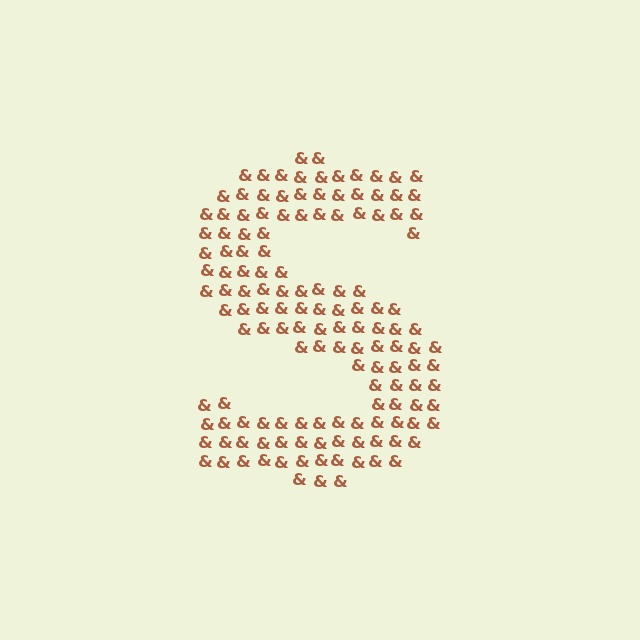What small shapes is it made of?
It is made of small ampersands.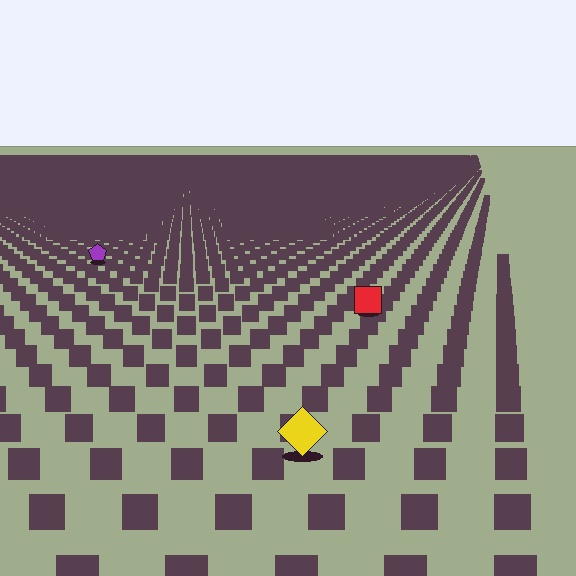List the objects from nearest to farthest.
From nearest to farthest: the yellow diamond, the red square, the purple pentagon.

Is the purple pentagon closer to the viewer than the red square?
No. The red square is closer — you can tell from the texture gradient: the ground texture is coarser near it.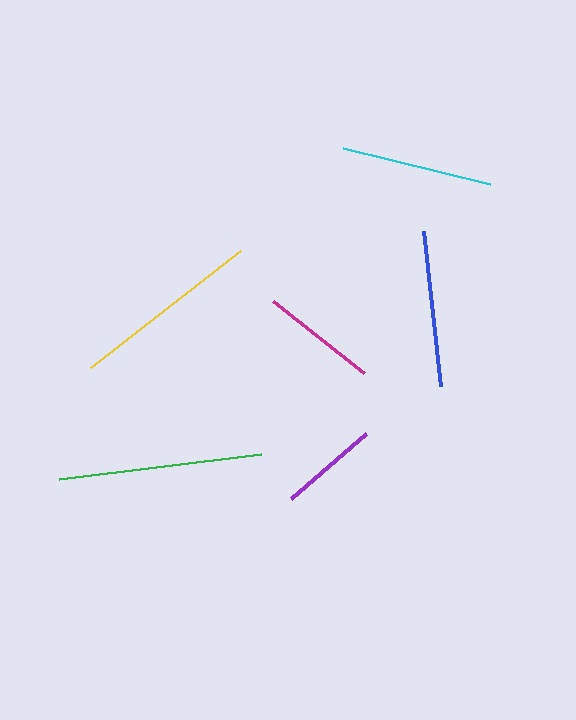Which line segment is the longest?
The green line is the longest at approximately 204 pixels.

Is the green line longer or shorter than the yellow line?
The green line is longer than the yellow line.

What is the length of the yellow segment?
The yellow segment is approximately 190 pixels long.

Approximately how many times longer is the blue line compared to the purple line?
The blue line is approximately 1.6 times the length of the purple line.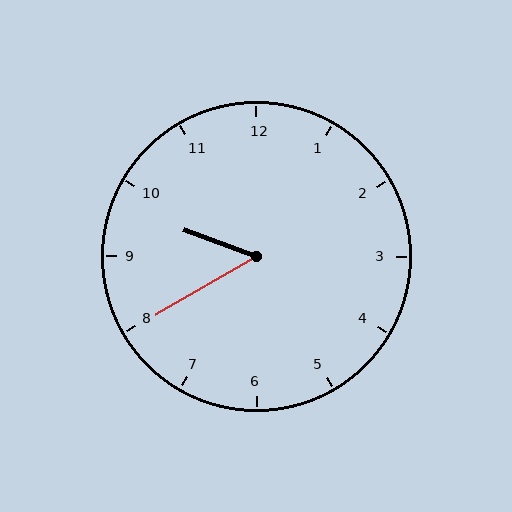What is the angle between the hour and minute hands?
Approximately 50 degrees.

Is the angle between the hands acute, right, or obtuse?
It is acute.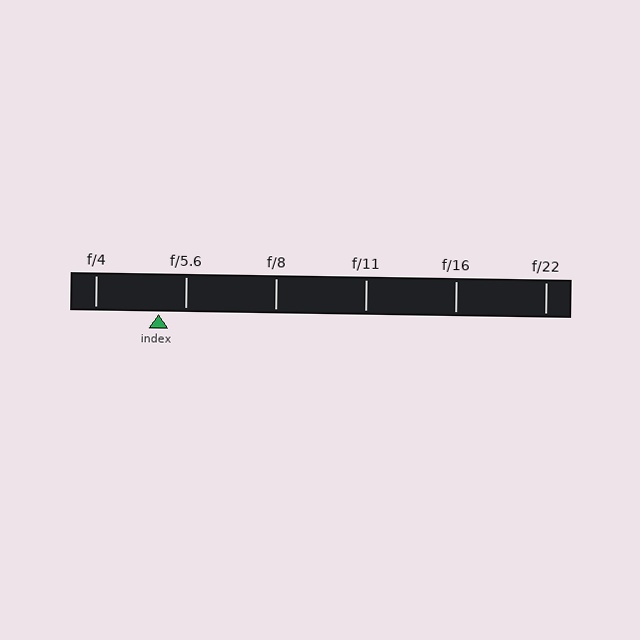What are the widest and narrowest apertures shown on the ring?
The widest aperture shown is f/4 and the narrowest is f/22.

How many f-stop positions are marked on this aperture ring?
There are 6 f-stop positions marked.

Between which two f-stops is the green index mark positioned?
The index mark is between f/4 and f/5.6.